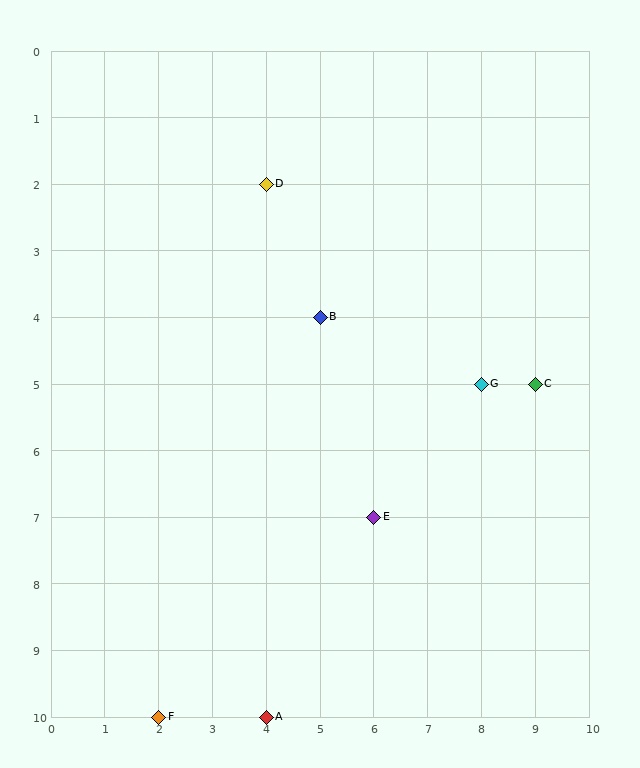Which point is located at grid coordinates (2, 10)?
Point F is at (2, 10).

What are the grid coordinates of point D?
Point D is at grid coordinates (4, 2).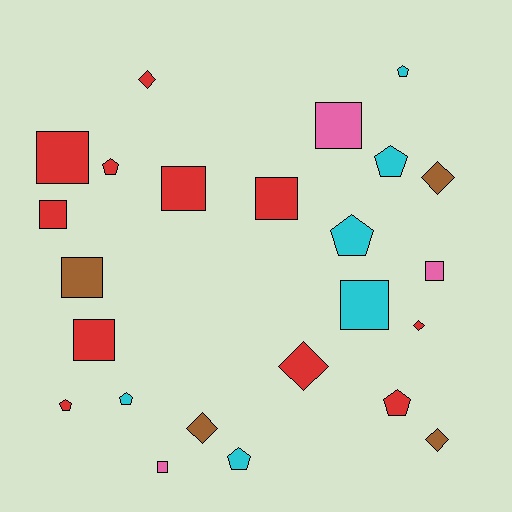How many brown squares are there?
There is 1 brown square.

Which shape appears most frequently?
Square, with 10 objects.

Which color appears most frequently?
Red, with 11 objects.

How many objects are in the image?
There are 24 objects.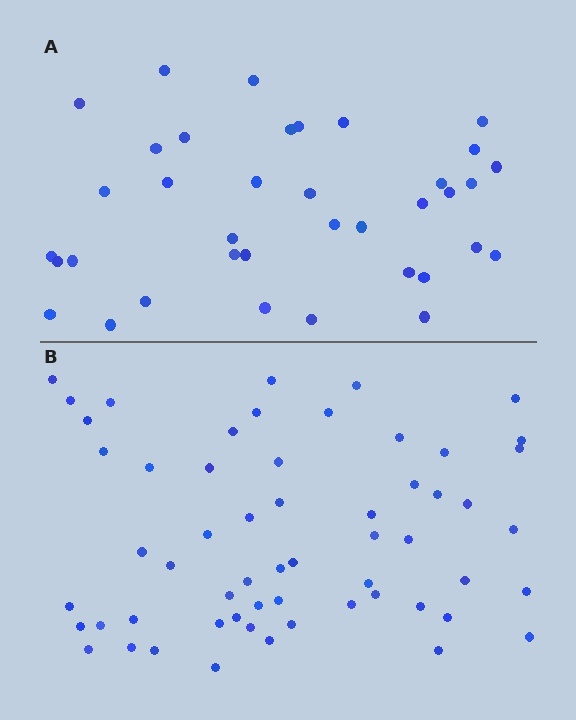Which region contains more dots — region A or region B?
Region B (the bottom region) has more dots.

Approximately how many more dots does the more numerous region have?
Region B has approximately 20 more dots than region A.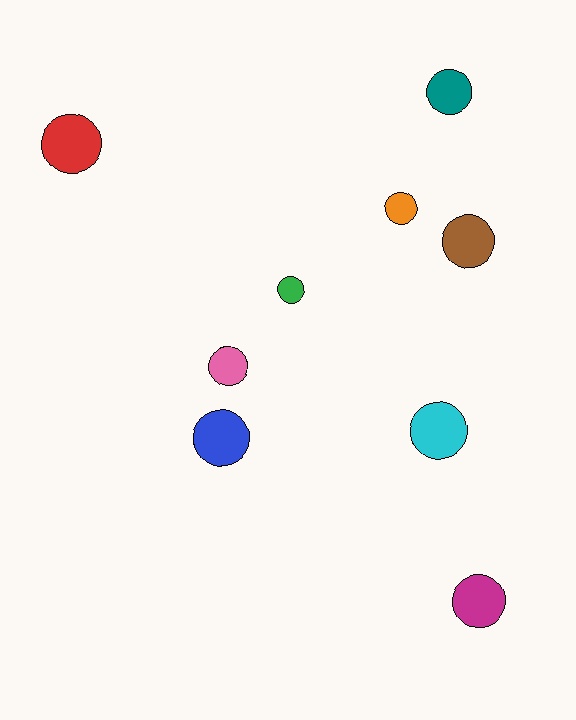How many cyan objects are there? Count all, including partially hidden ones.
There is 1 cyan object.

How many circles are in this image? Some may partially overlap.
There are 9 circles.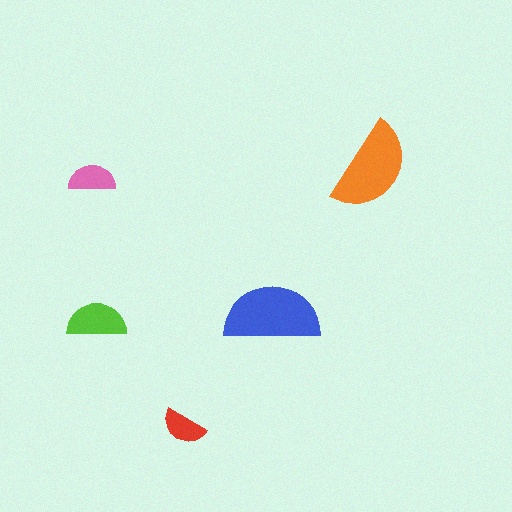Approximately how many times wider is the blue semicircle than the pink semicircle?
About 2 times wider.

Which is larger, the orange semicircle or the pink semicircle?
The orange one.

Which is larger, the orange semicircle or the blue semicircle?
The blue one.